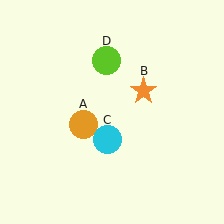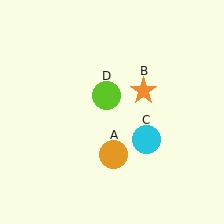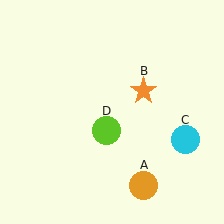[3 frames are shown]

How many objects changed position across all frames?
3 objects changed position: orange circle (object A), cyan circle (object C), lime circle (object D).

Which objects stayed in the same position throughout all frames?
Orange star (object B) remained stationary.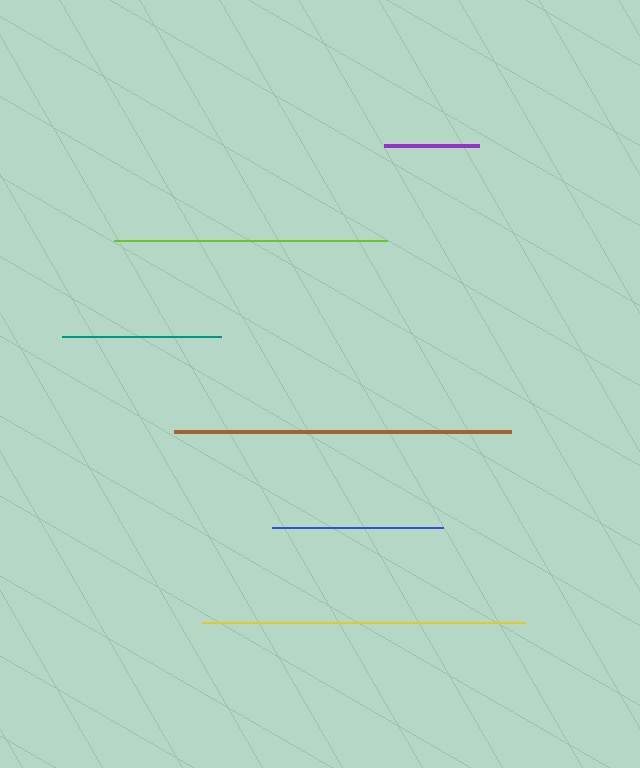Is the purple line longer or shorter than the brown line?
The brown line is longer than the purple line.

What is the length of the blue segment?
The blue segment is approximately 171 pixels long.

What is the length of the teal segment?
The teal segment is approximately 159 pixels long.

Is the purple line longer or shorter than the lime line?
The lime line is longer than the purple line.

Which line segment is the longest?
The brown line is the longest at approximately 337 pixels.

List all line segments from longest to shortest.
From longest to shortest: brown, yellow, lime, blue, teal, purple.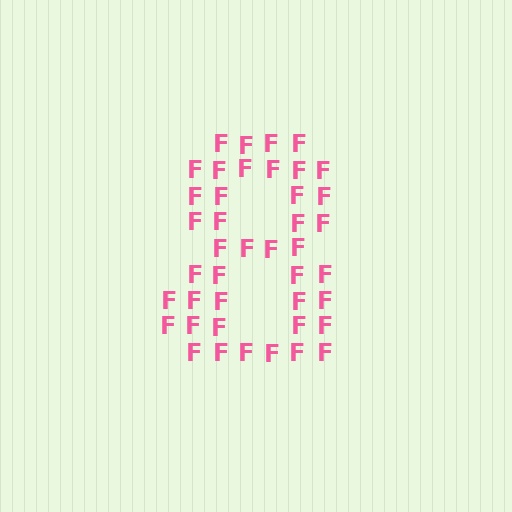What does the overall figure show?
The overall figure shows the digit 8.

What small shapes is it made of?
It is made of small letter F's.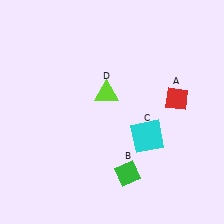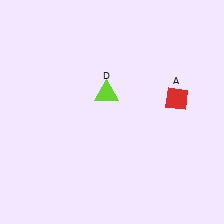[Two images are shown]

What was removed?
The cyan square (C), the green diamond (B) were removed in Image 2.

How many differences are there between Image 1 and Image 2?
There are 2 differences between the two images.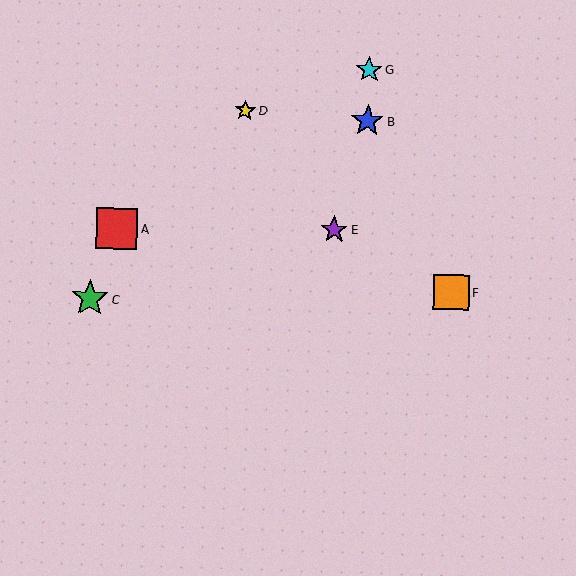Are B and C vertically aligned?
No, B is at x≈368 and C is at x≈90.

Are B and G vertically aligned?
Yes, both are at x≈368.